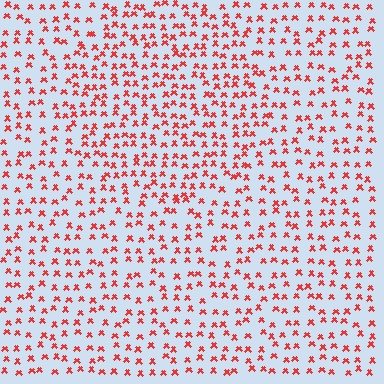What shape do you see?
I see a circle.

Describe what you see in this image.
The image contains small red elements arranged at two different densities. A circle-shaped region is visible where the elements are more densely packed than the surrounding area.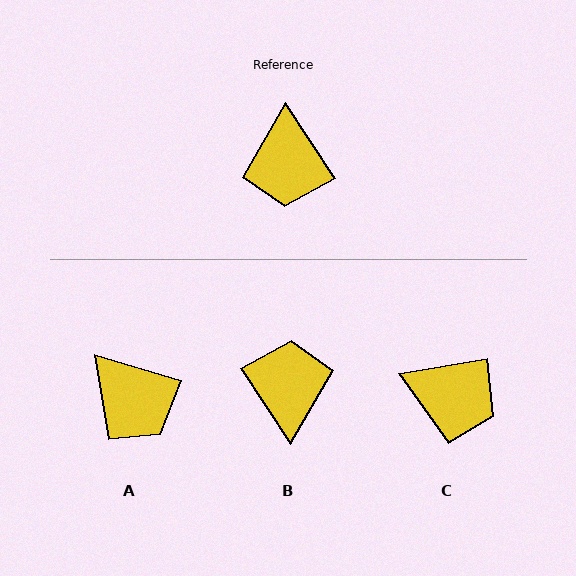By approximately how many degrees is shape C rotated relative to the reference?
Approximately 66 degrees counter-clockwise.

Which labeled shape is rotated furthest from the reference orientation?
B, about 180 degrees away.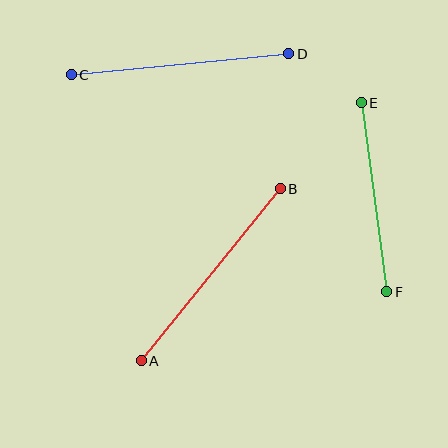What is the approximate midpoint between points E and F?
The midpoint is at approximately (374, 197) pixels.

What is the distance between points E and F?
The distance is approximately 191 pixels.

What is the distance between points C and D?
The distance is approximately 219 pixels.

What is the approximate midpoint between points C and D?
The midpoint is at approximately (180, 64) pixels.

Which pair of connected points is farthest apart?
Points A and B are farthest apart.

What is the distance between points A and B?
The distance is approximately 221 pixels.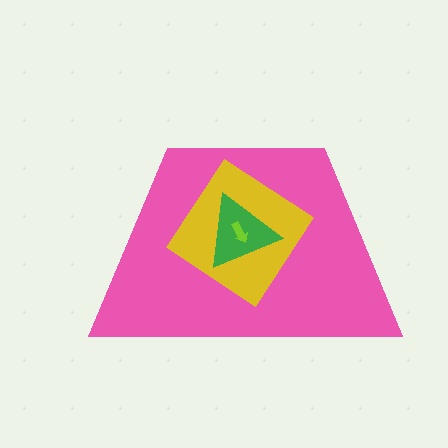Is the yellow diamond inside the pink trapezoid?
Yes.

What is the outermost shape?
The pink trapezoid.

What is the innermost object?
The lime arrow.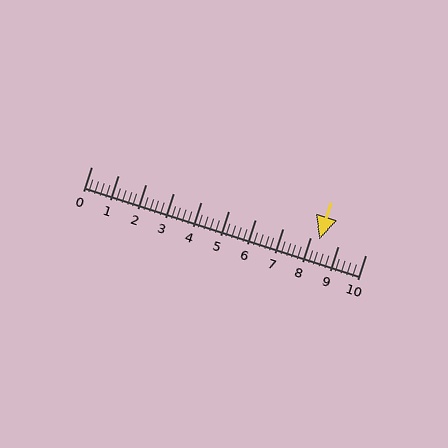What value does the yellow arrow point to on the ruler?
The yellow arrow points to approximately 8.3.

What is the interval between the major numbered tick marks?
The major tick marks are spaced 1 units apart.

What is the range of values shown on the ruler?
The ruler shows values from 0 to 10.